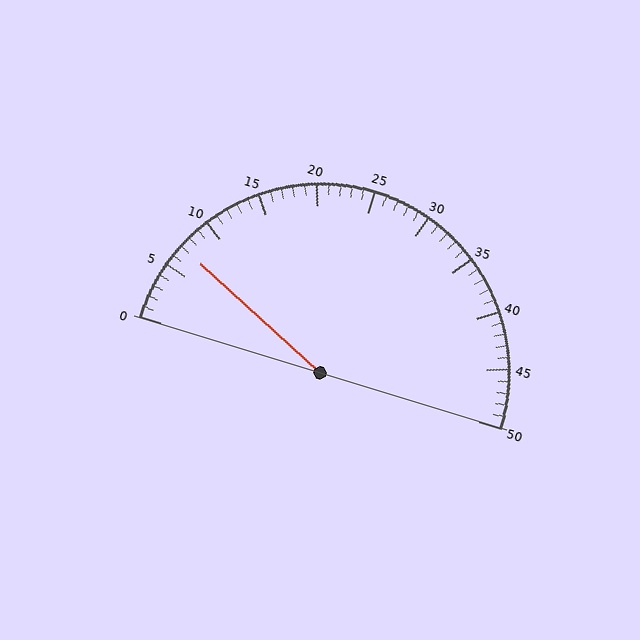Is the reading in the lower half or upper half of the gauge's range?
The reading is in the lower half of the range (0 to 50).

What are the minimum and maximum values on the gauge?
The gauge ranges from 0 to 50.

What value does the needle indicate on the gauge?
The needle indicates approximately 7.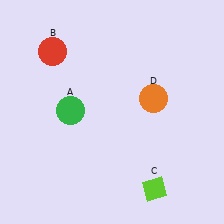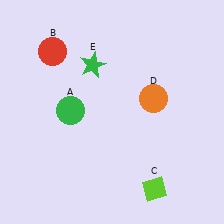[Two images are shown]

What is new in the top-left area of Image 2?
A green star (E) was added in the top-left area of Image 2.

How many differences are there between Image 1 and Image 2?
There is 1 difference between the two images.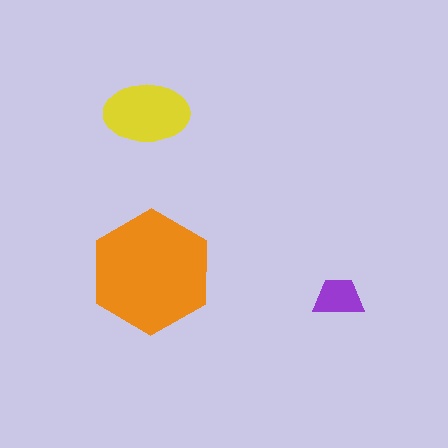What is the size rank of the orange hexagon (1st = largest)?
1st.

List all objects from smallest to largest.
The purple trapezoid, the yellow ellipse, the orange hexagon.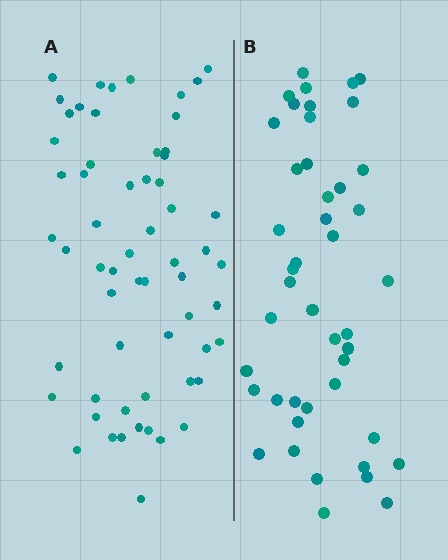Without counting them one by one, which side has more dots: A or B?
Region A (the left region) has more dots.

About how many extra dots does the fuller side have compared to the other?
Region A has approximately 15 more dots than region B.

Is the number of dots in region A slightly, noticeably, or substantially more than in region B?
Region A has noticeably more, but not dramatically so. The ratio is roughly 1.3 to 1.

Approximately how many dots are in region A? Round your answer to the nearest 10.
About 60 dots.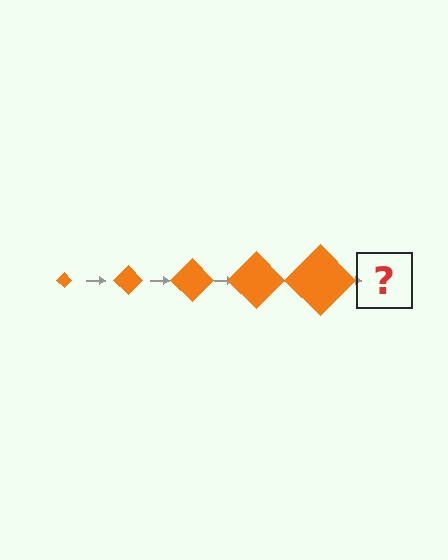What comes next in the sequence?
The next element should be an orange diamond, larger than the previous one.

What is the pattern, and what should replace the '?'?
The pattern is that the diamond gets progressively larger each step. The '?' should be an orange diamond, larger than the previous one.